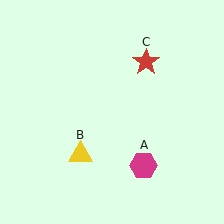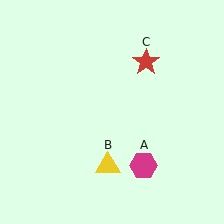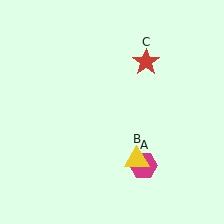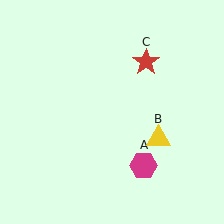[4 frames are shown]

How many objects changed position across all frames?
1 object changed position: yellow triangle (object B).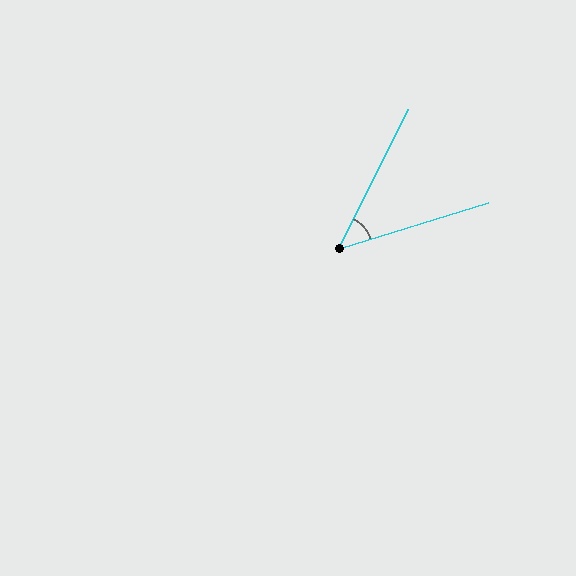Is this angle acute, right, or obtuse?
It is acute.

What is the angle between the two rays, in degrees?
Approximately 46 degrees.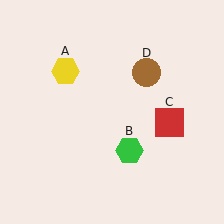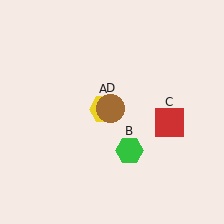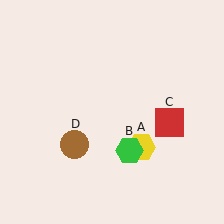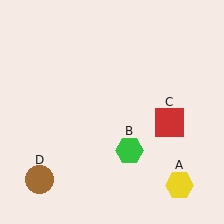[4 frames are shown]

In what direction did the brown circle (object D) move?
The brown circle (object D) moved down and to the left.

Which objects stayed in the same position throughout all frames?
Green hexagon (object B) and red square (object C) remained stationary.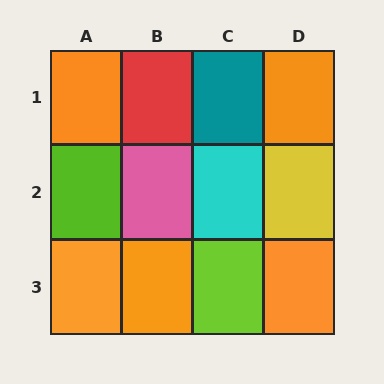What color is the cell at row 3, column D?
Orange.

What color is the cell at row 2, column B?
Pink.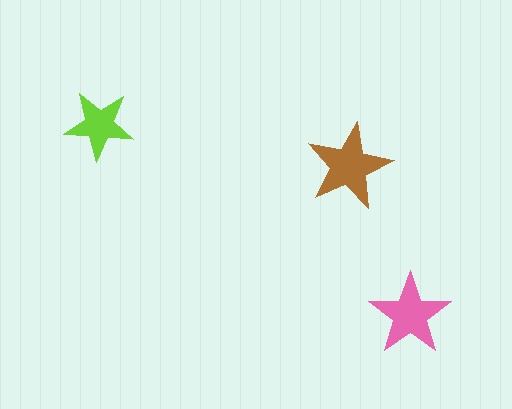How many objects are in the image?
There are 3 objects in the image.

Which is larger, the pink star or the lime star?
The pink one.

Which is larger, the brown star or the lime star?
The brown one.